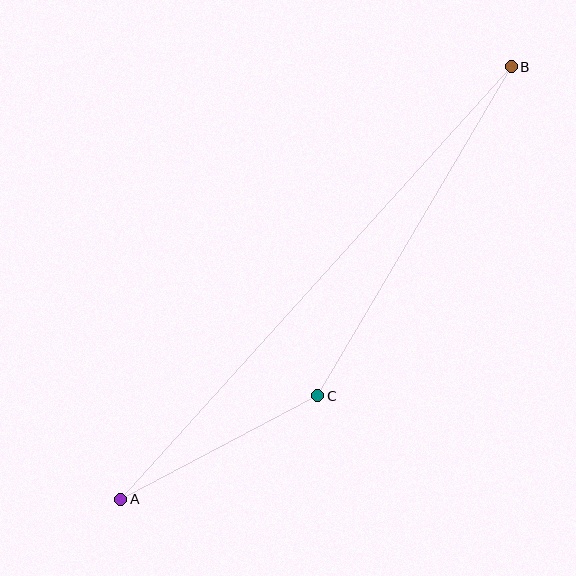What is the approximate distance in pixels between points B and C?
The distance between B and C is approximately 382 pixels.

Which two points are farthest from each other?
Points A and B are farthest from each other.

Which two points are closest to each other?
Points A and C are closest to each other.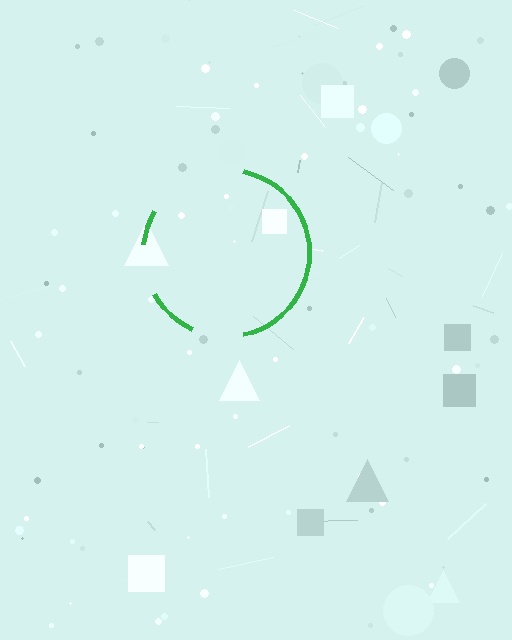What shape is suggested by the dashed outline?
The dashed outline suggests a circle.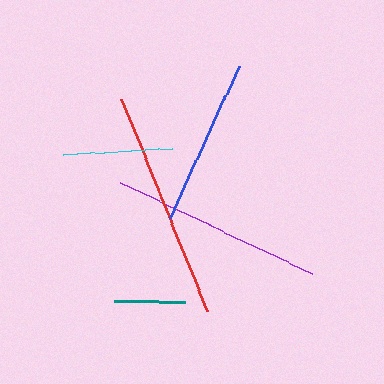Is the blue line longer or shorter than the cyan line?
The blue line is longer than the cyan line.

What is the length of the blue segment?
The blue segment is approximately 167 pixels long.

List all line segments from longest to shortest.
From longest to shortest: red, purple, blue, cyan, teal.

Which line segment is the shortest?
The teal line is the shortest at approximately 71 pixels.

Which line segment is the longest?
The red line is the longest at approximately 228 pixels.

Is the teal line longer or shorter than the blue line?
The blue line is longer than the teal line.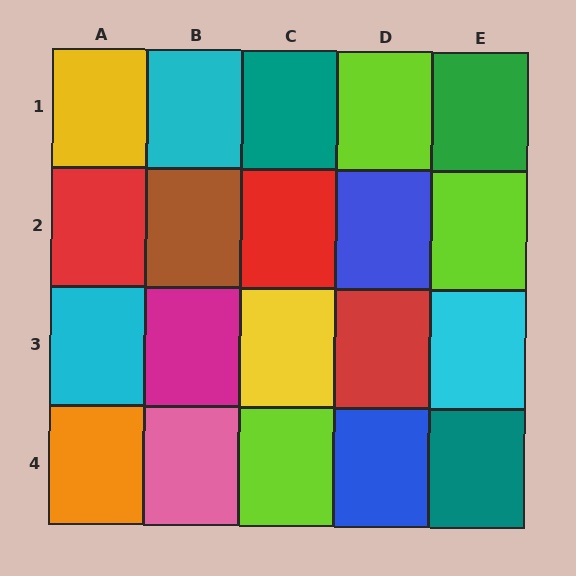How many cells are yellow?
2 cells are yellow.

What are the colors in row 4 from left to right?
Orange, pink, lime, blue, teal.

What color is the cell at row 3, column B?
Magenta.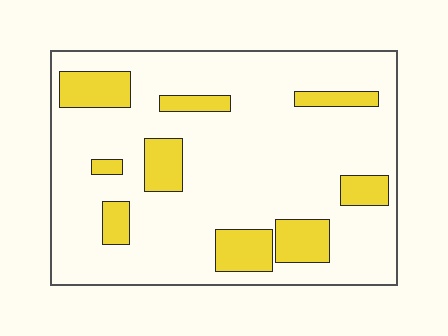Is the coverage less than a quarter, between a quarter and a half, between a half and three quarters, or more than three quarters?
Less than a quarter.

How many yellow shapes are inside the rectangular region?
9.